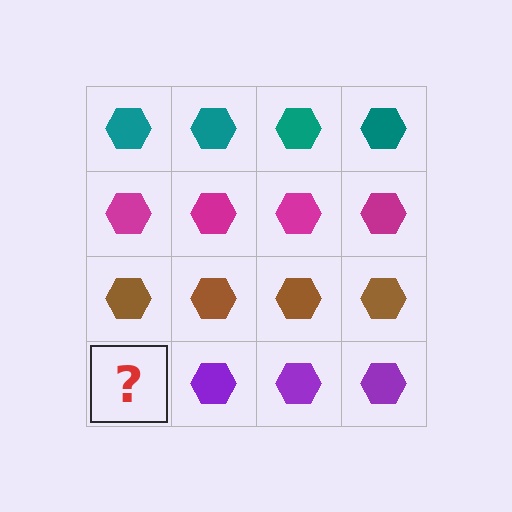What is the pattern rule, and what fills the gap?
The rule is that each row has a consistent color. The gap should be filled with a purple hexagon.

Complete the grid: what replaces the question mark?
The question mark should be replaced with a purple hexagon.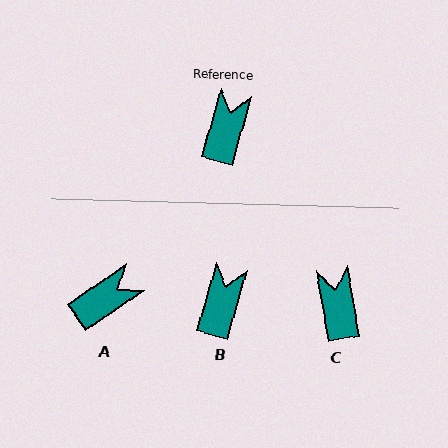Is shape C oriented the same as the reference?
No, it is off by about 26 degrees.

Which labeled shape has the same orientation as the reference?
B.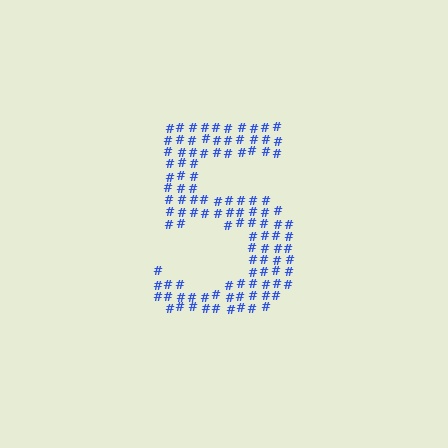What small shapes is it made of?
It is made of small hash symbols.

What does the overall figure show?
The overall figure shows the digit 5.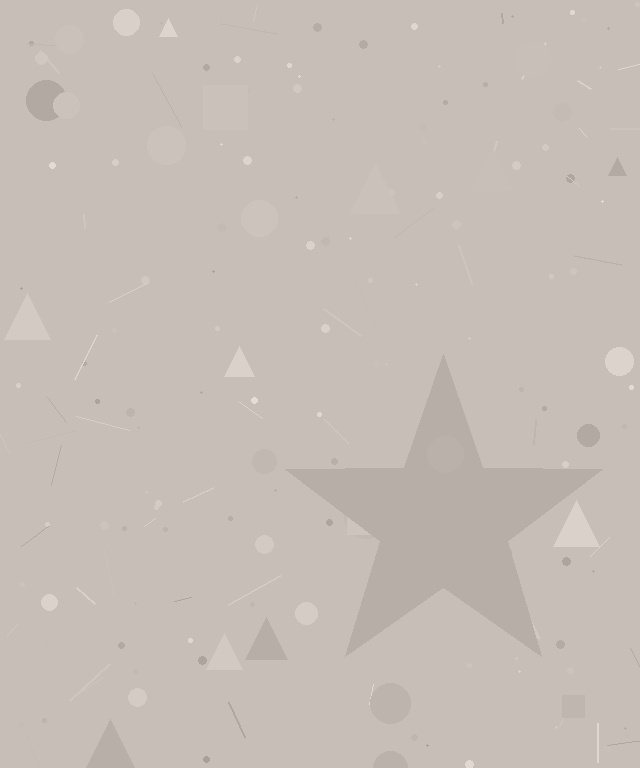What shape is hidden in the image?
A star is hidden in the image.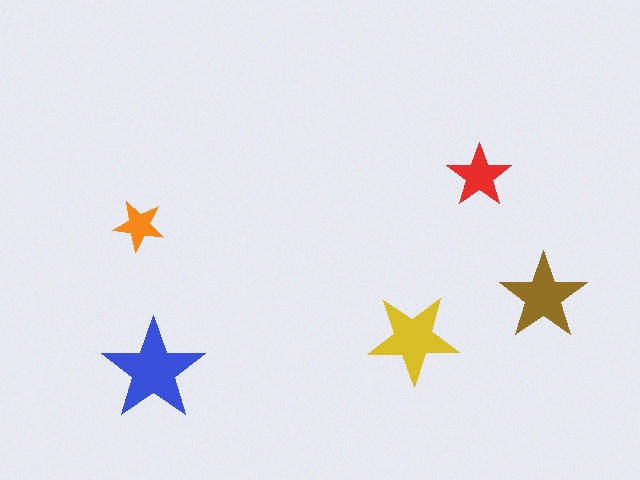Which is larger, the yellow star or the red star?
The yellow one.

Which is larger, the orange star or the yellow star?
The yellow one.